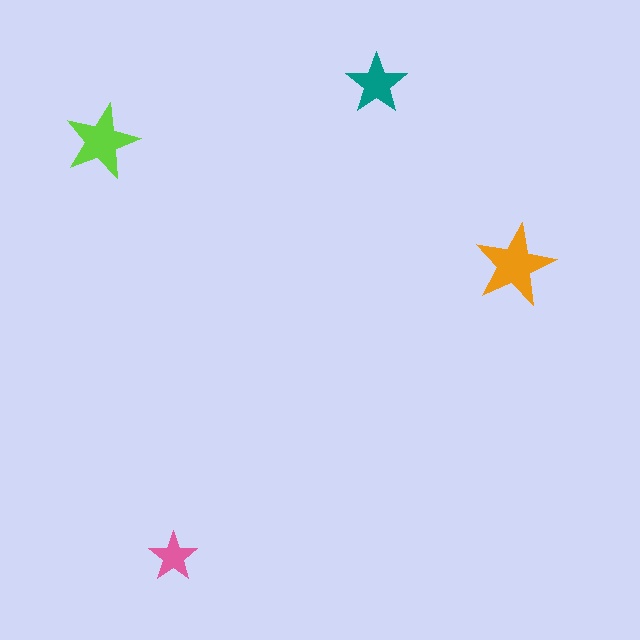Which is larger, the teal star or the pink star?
The teal one.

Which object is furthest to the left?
The lime star is leftmost.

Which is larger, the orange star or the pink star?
The orange one.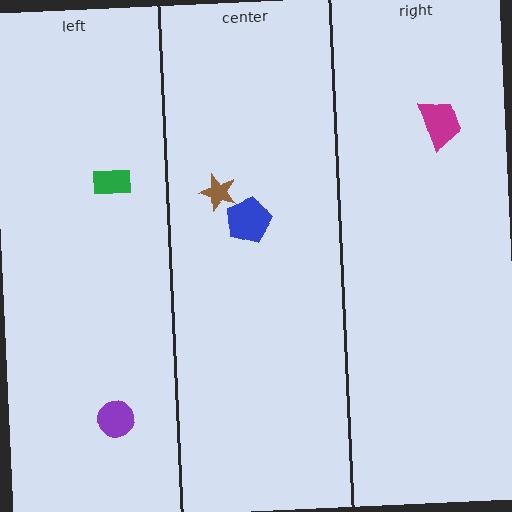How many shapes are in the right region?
1.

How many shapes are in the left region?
2.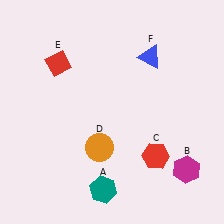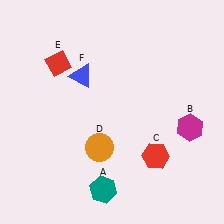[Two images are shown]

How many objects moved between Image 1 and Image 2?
2 objects moved between the two images.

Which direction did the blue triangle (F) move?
The blue triangle (F) moved left.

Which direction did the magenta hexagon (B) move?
The magenta hexagon (B) moved up.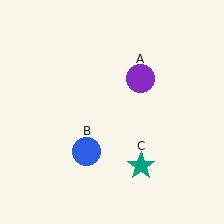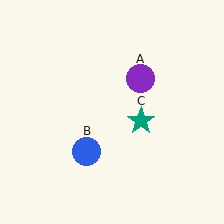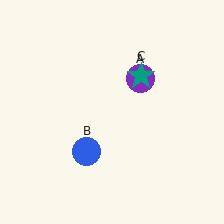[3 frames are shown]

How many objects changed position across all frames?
1 object changed position: teal star (object C).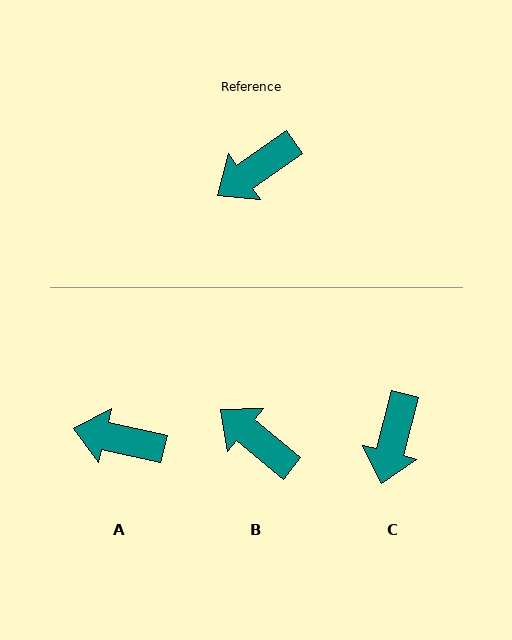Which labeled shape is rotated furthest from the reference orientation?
B, about 74 degrees away.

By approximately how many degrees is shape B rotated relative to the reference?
Approximately 74 degrees clockwise.